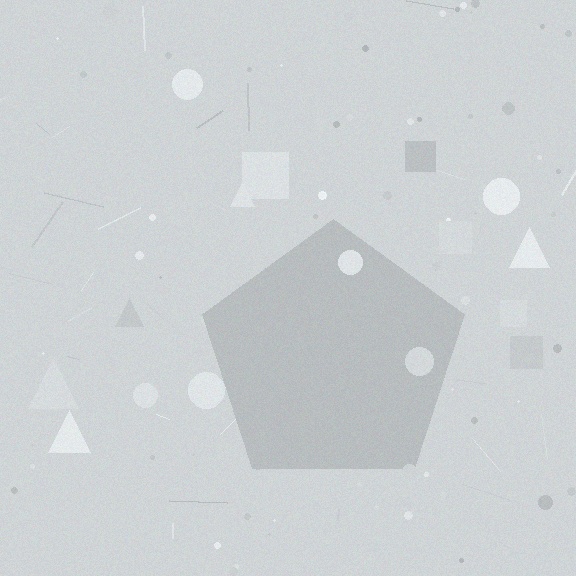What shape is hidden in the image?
A pentagon is hidden in the image.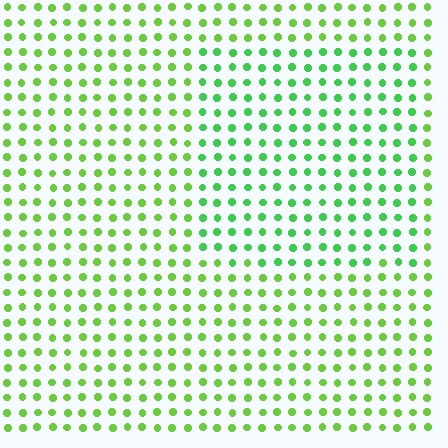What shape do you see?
I see a rectangle.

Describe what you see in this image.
The image is filled with small lime elements in a uniform arrangement. A rectangle-shaped region is visible where the elements are tinted to a slightly different hue, forming a subtle color boundary.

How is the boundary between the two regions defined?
The boundary is defined purely by a slight shift in hue (about 26 degrees). Spacing, size, and orientation are identical on both sides.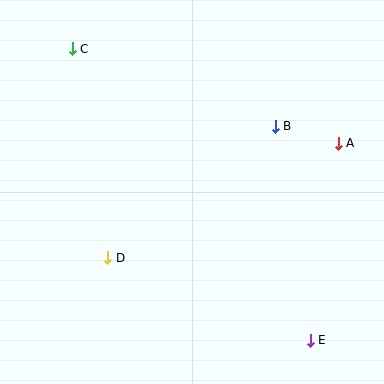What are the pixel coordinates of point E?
Point E is at (310, 341).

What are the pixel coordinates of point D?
Point D is at (108, 258).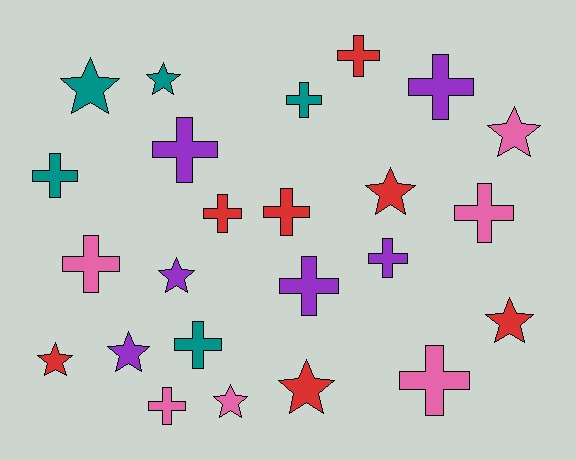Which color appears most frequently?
Red, with 7 objects.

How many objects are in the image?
There are 24 objects.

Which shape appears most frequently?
Cross, with 14 objects.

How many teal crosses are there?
There are 3 teal crosses.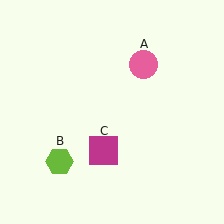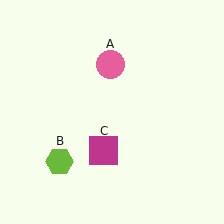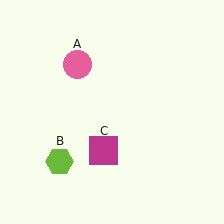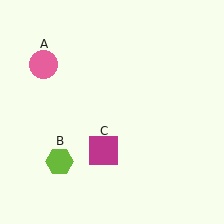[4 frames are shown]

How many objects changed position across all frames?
1 object changed position: pink circle (object A).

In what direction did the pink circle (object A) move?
The pink circle (object A) moved left.